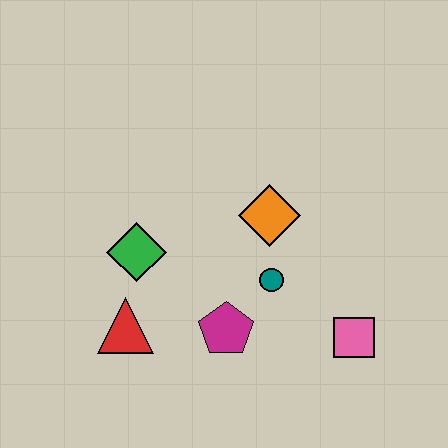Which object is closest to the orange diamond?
The teal circle is closest to the orange diamond.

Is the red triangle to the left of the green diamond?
Yes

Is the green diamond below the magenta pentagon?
No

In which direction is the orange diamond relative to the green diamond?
The orange diamond is to the right of the green diamond.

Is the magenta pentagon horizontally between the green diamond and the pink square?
Yes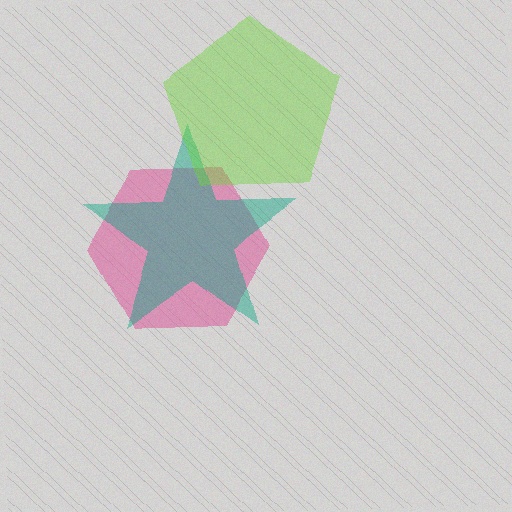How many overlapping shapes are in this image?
There are 3 overlapping shapes in the image.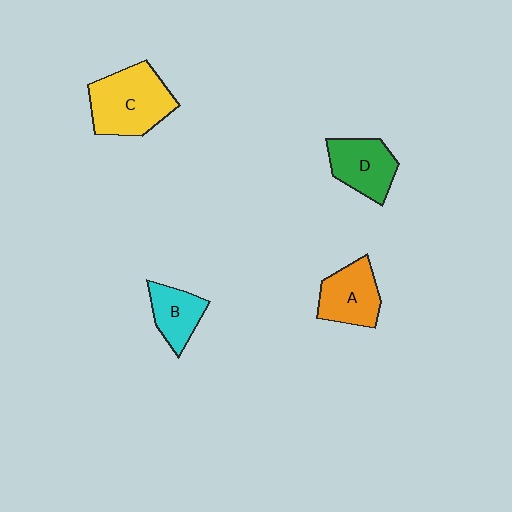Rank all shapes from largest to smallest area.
From largest to smallest: C (yellow), D (green), A (orange), B (cyan).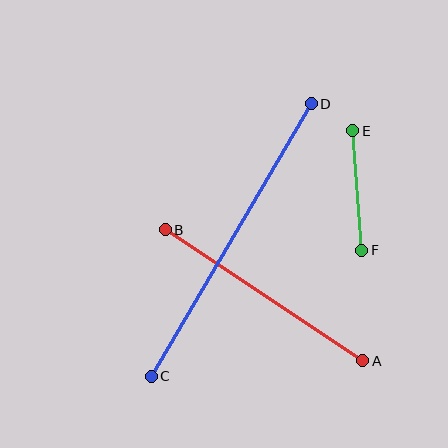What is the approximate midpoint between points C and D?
The midpoint is at approximately (231, 240) pixels.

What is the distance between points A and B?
The distance is approximately 237 pixels.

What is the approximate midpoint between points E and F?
The midpoint is at approximately (357, 191) pixels.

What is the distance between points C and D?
The distance is approximately 316 pixels.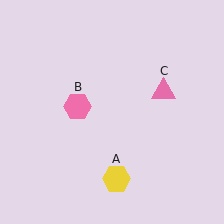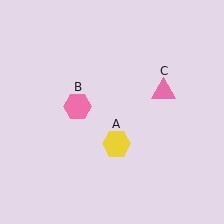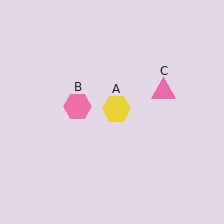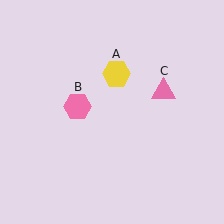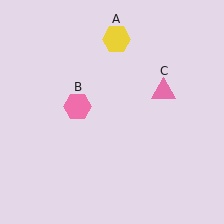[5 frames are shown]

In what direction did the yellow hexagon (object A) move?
The yellow hexagon (object A) moved up.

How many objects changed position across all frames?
1 object changed position: yellow hexagon (object A).